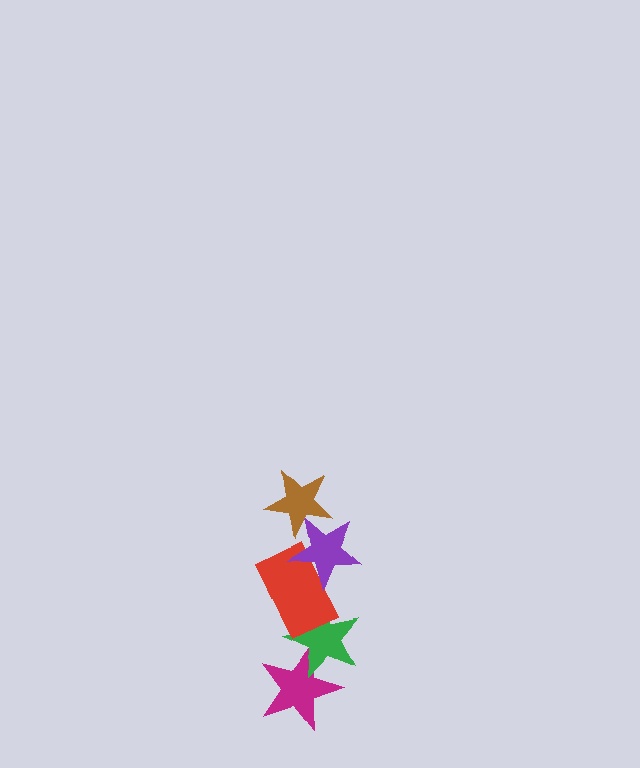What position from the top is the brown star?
The brown star is 1st from the top.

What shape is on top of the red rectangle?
The purple star is on top of the red rectangle.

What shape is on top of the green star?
The red rectangle is on top of the green star.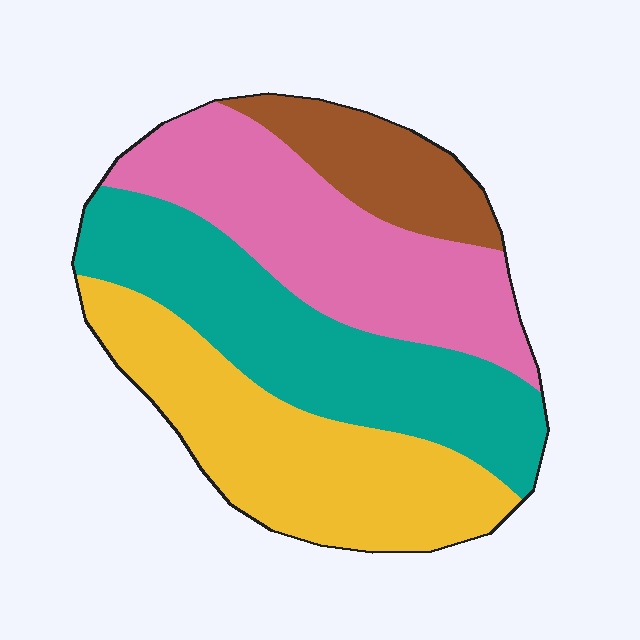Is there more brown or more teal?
Teal.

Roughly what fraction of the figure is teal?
Teal covers roughly 30% of the figure.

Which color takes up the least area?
Brown, at roughly 10%.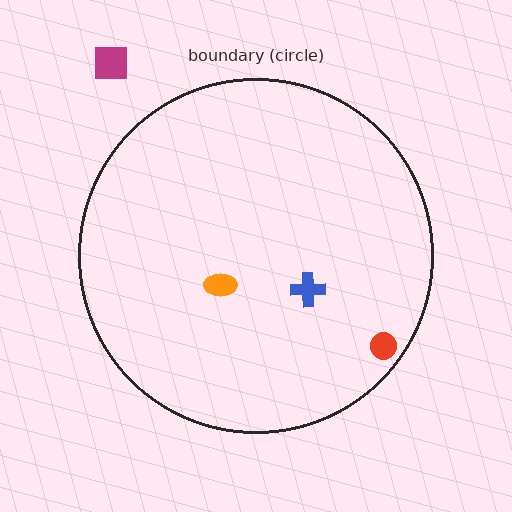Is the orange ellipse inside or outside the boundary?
Inside.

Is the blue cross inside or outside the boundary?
Inside.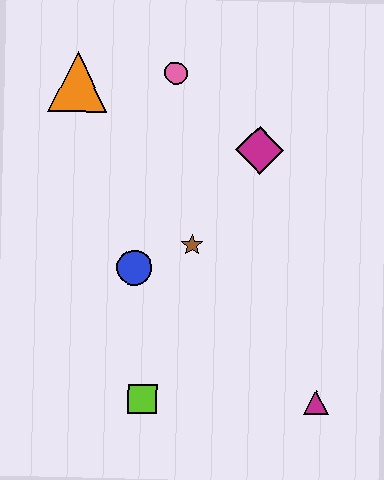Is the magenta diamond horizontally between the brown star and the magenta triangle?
Yes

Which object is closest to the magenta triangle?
The lime square is closest to the magenta triangle.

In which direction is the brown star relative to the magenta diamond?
The brown star is below the magenta diamond.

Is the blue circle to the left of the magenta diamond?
Yes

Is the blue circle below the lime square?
No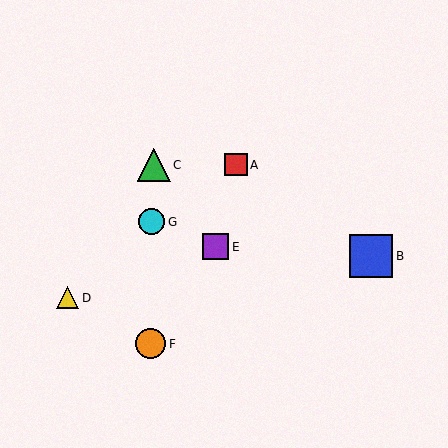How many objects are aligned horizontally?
2 objects (A, C) are aligned horizontally.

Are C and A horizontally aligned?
Yes, both are at y≈165.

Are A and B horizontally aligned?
No, A is at y≈165 and B is at y≈256.